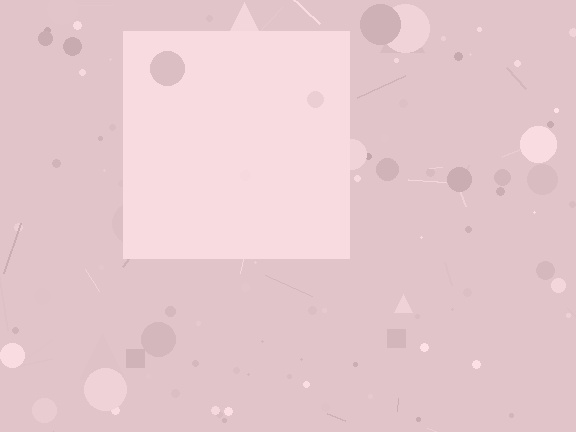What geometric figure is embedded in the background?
A square is embedded in the background.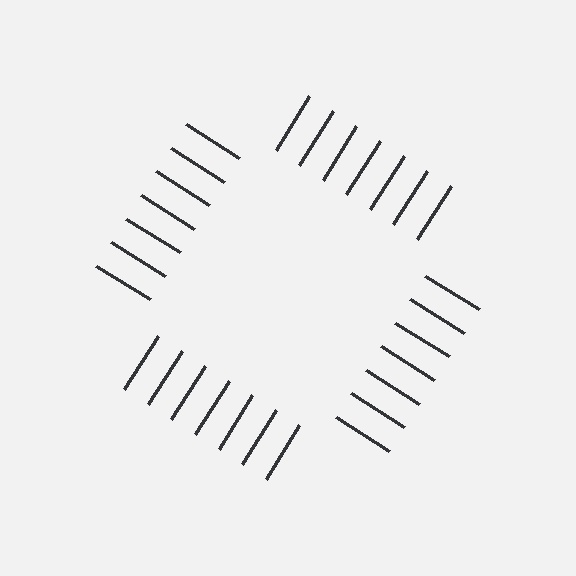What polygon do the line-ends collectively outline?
An illusory square — the line segments terminate on its edges but no continuous stroke is drawn.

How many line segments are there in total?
28 — 7 along each of the 4 edges.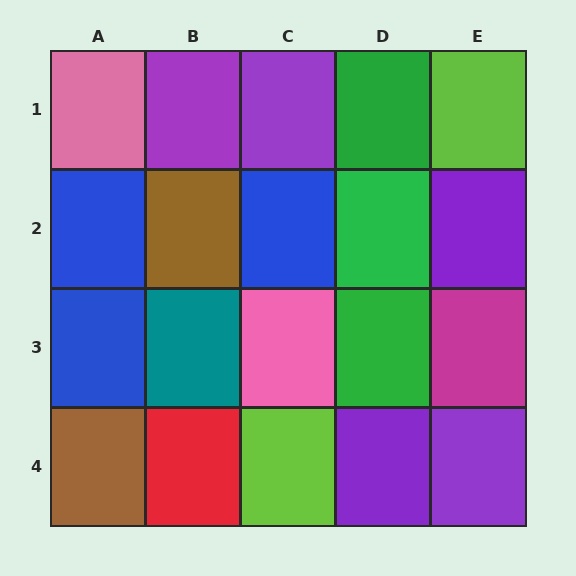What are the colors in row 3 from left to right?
Blue, teal, pink, green, magenta.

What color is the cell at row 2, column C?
Blue.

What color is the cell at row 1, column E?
Lime.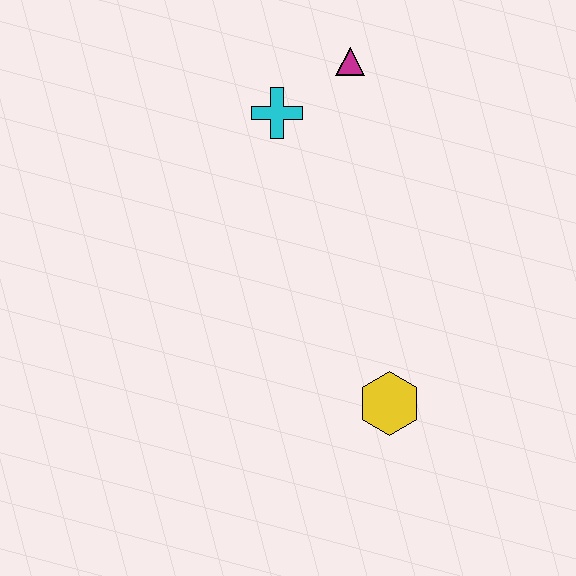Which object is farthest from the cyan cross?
The yellow hexagon is farthest from the cyan cross.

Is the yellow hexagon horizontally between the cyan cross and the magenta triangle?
No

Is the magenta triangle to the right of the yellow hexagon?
No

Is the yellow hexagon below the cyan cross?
Yes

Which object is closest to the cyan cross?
The magenta triangle is closest to the cyan cross.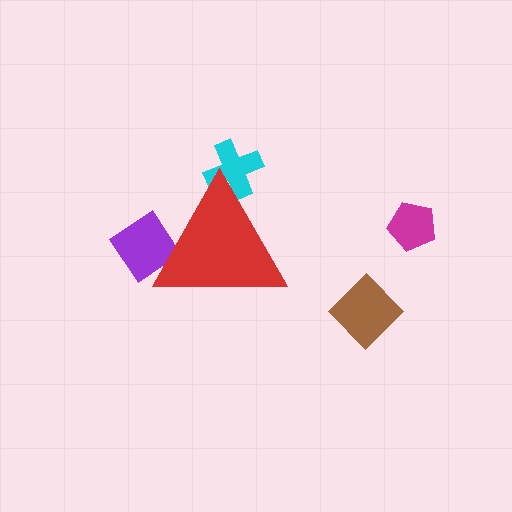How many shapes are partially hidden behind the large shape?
2 shapes are partially hidden.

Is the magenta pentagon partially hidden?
No, the magenta pentagon is fully visible.